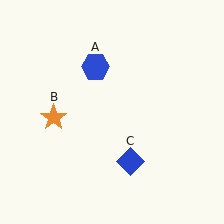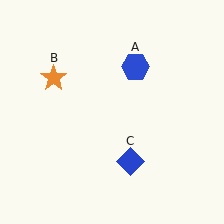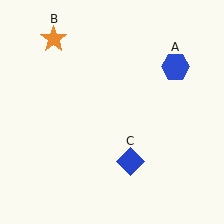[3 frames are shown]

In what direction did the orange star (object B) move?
The orange star (object B) moved up.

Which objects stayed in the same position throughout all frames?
Blue diamond (object C) remained stationary.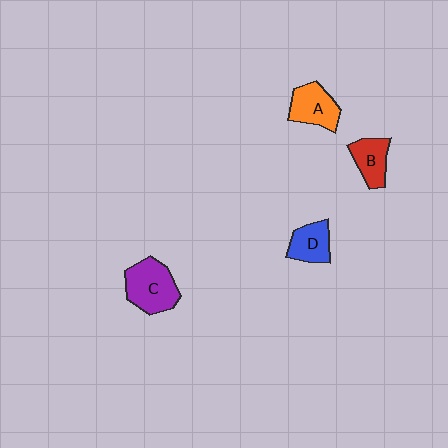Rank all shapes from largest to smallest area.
From largest to smallest: C (purple), A (orange), D (blue), B (red).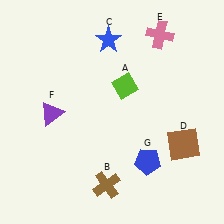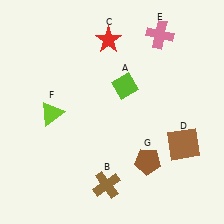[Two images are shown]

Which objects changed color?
C changed from blue to red. F changed from purple to lime. G changed from blue to brown.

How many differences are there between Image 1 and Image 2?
There are 3 differences between the two images.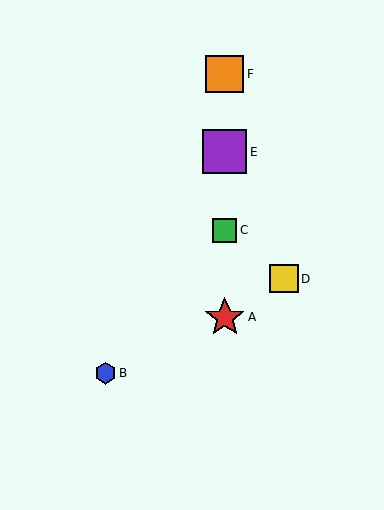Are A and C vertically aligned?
Yes, both are at x≈225.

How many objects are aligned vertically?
4 objects (A, C, E, F) are aligned vertically.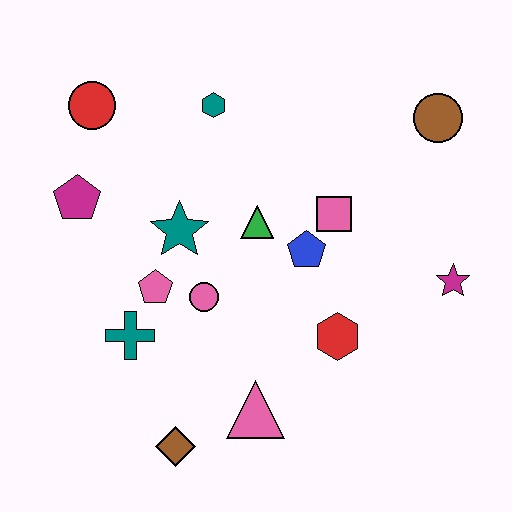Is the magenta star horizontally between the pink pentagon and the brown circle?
No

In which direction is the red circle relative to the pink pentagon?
The red circle is above the pink pentagon.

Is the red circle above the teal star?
Yes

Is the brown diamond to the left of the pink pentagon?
No